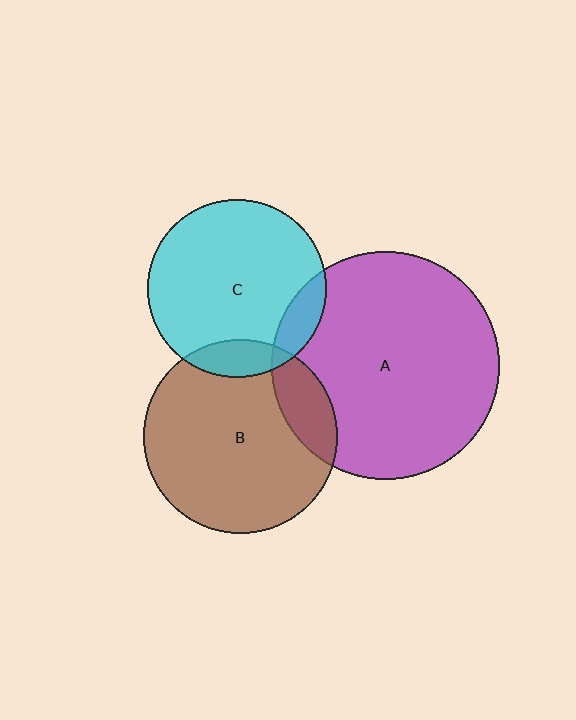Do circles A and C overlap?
Yes.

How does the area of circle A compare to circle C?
Approximately 1.6 times.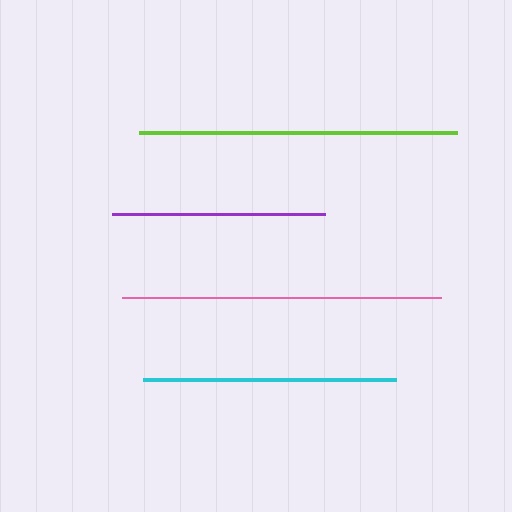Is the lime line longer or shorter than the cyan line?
The lime line is longer than the cyan line.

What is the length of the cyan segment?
The cyan segment is approximately 254 pixels long.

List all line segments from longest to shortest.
From longest to shortest: pink, lime, cyan, purple.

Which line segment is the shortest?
The purple line is the shortest at approximately 213 pixels.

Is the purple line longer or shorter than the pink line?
The pink line is longer than the purple line.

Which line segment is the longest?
The pink line is the longest at approximately 319 pixels.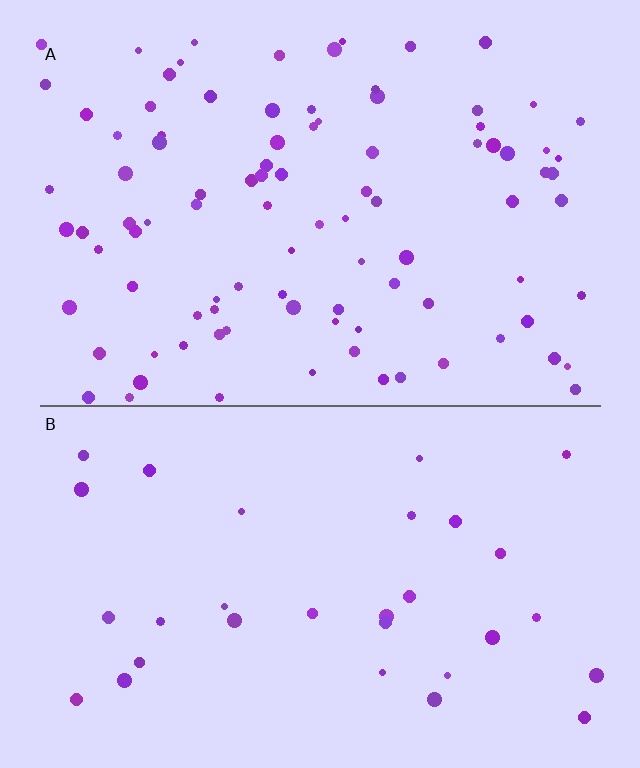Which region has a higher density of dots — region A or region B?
A (the top).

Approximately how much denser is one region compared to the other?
Approximately 3.1× — region A over region B.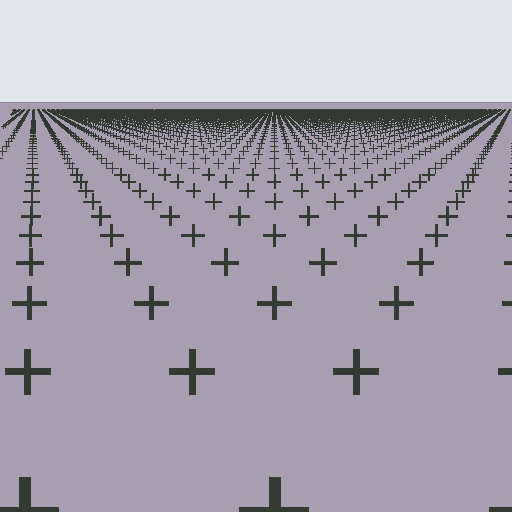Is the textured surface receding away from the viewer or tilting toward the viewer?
The surface is receding away from the viewer. Texture elements get smaller and denser toward the top.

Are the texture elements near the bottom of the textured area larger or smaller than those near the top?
Larger. Near the bottom, elements are closer to the viewer and appear at a bigger on-screen size.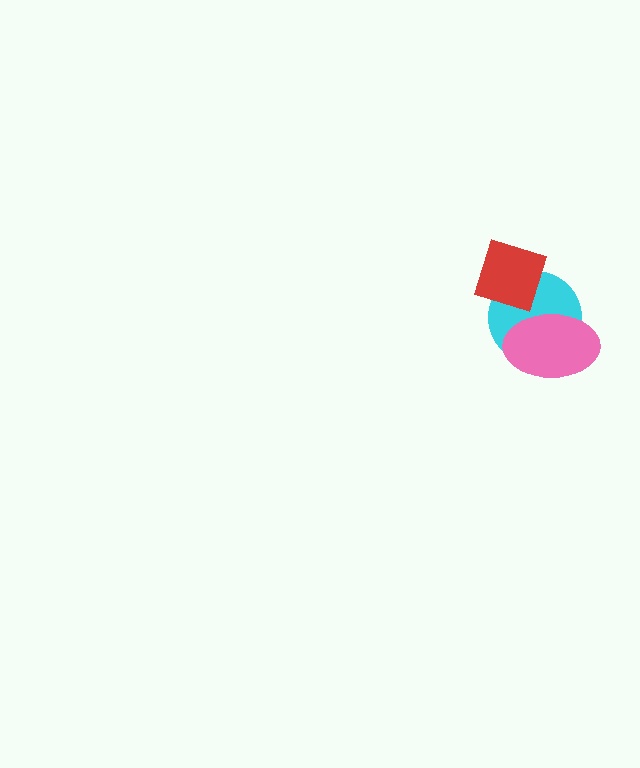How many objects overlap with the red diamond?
1 object overlaps with the red diamond.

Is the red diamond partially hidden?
No, no other shape covers it.